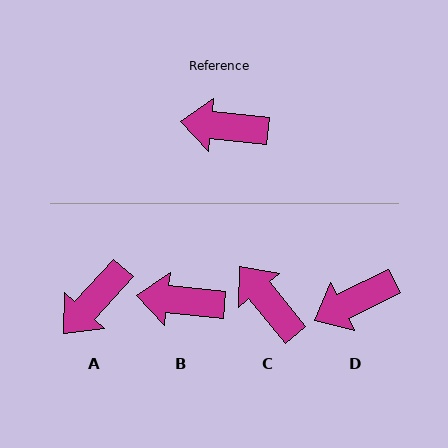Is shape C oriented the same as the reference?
No, it is off by about 44 degrees.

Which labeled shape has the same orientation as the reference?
B.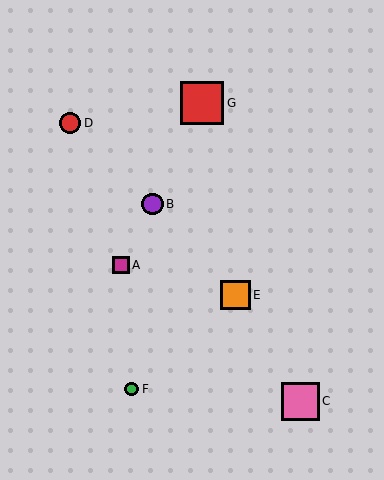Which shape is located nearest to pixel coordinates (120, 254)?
The magenta square (labeled A) at (121, 265) is nearest to that location.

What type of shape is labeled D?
Shape D is a red circle.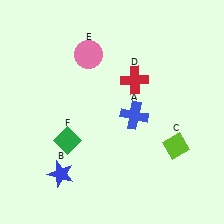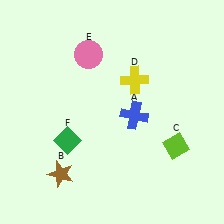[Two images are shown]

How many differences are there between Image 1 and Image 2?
There are 2 differences between the two images.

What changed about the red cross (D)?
In Image 1, D is red. In Image 2, it changed to yellow.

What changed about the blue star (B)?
In Image 1, B is blue. In Image 2, it changed to brown.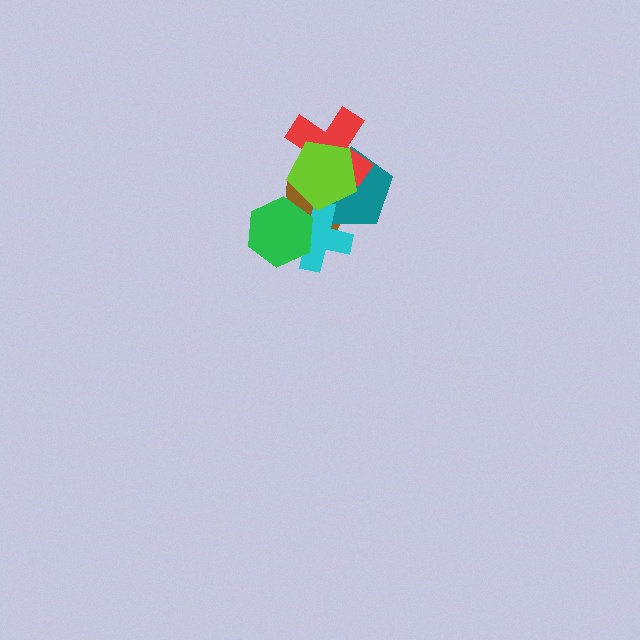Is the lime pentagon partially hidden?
No, no other shape covers it.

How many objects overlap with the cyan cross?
4 objects overlap with the cyan cross.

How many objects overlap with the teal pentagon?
4 objects overlap with the teal pentagon.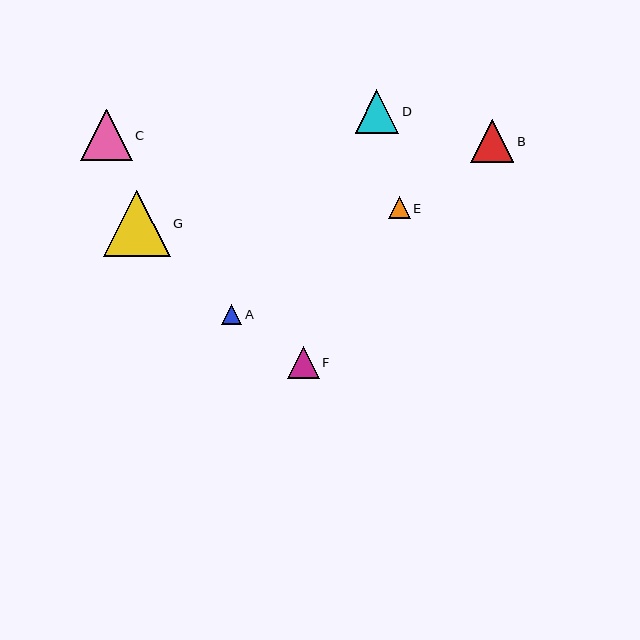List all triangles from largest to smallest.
From largest to smallest: G, C, D, B, F, E, A.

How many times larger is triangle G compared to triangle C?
Triangle G is approximately 1.3 times the size of triangle C.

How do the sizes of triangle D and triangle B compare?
Triangle D and triangle B are approximately the same size.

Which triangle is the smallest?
Triangle A is the smallest with a size of approximately 20 pixels.